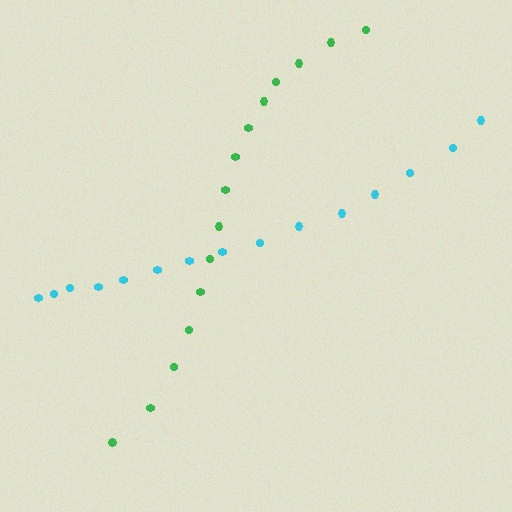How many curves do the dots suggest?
There are 2 distinct paths.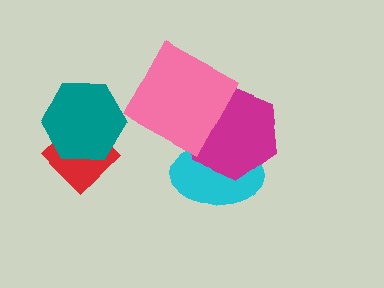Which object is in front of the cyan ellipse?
The magenta hexagon is in front of the cyan ellipse.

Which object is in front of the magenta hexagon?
The pink square is in front of the magenta hexagon.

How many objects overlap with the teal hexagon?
1 object overlaps with the teal hexagon.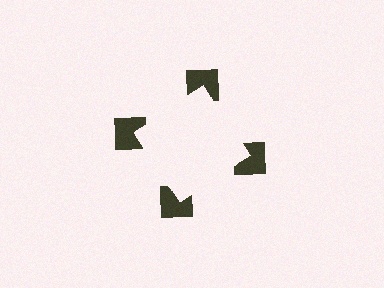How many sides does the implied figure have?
4 sides.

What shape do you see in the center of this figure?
An illusory square — its edges are inferred from the aligned wedge cuts in the notched squares, not physically drawn.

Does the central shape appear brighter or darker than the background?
It typically appears slightly brighter than the background, even though no actual brightness change is drawn.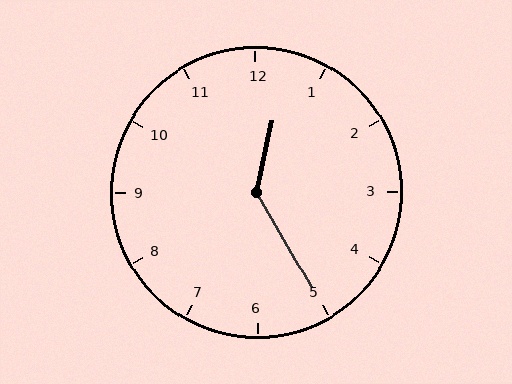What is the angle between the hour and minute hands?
Approximately 138 degrees.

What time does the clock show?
12:25.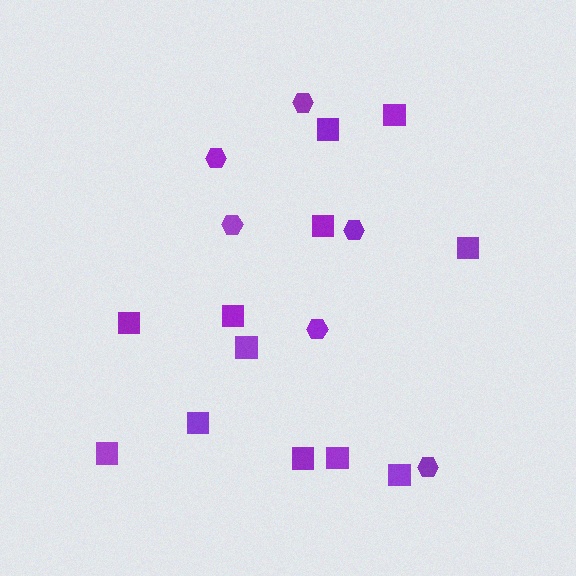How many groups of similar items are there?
There are 2 groups: one group of squares (12) and one group of hexagons (6).